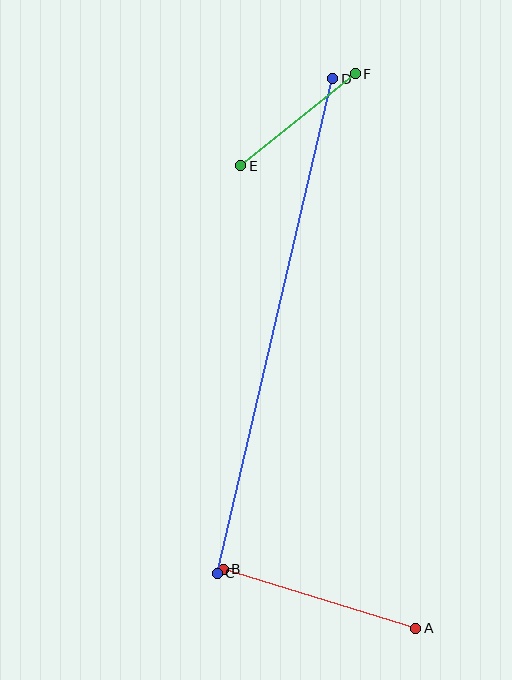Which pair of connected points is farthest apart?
Points C and D are farthest apart.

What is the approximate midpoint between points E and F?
The midpoint is at approximately (298, 120) pixels.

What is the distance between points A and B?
The distance is approximately 201 pixels.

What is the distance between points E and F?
The distance is approximately 147 pixels.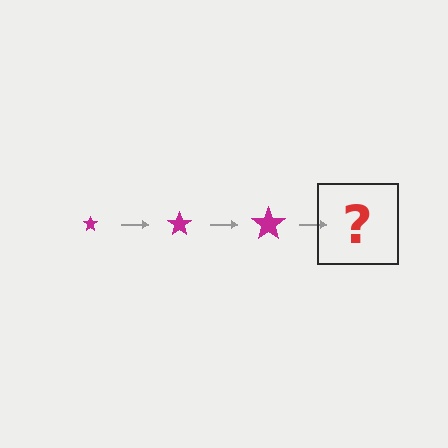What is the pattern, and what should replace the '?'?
The pattern is that the star gets progressively larger each step. The '?' should be a magenta star, larger than the previous one.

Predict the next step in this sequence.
The next step is a magenta star, larger than the previous one.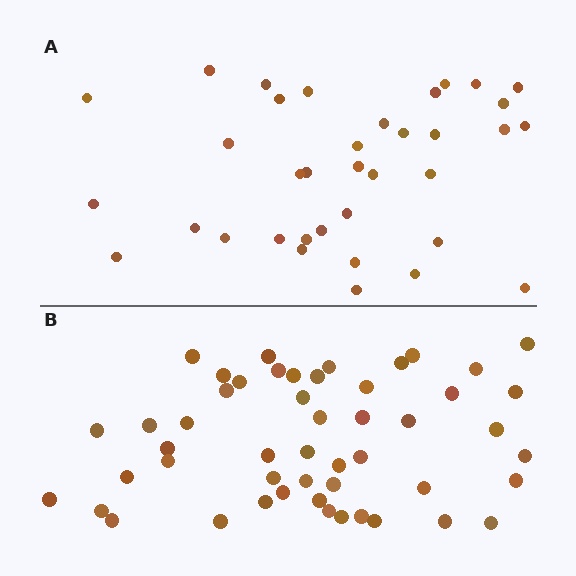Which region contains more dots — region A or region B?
Region B (the bottom region) has more dots.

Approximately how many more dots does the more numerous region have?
Region B has approximately 15 more dots than region A.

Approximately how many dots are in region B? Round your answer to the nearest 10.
About 50 dots.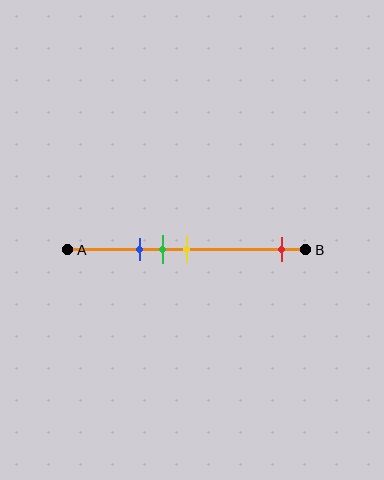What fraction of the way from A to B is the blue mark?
The blue mark is approximately 30% (0.3) of the way from A to B.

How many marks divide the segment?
There are 4 marks dividing the segment.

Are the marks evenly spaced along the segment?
No, the marks are not evenly spaced.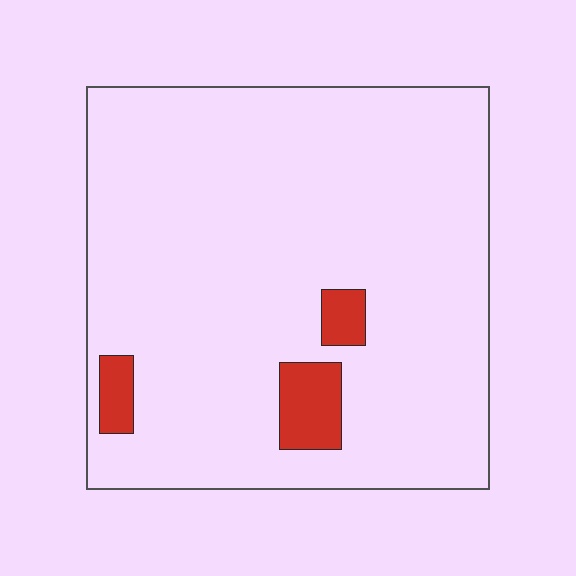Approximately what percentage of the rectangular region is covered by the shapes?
Approximately 5%.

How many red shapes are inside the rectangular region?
3.